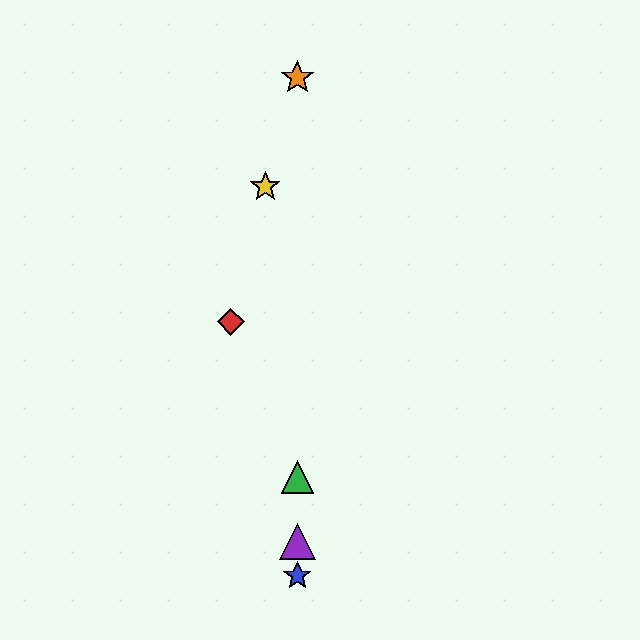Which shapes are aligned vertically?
The blue star, the green triangle, the purple triangle, the orange star are aligned vertically.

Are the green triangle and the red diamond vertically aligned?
No, the green triangle is at x≈297 and the red diamond is at x≈231.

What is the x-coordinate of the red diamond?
The red diamond is at x≈231.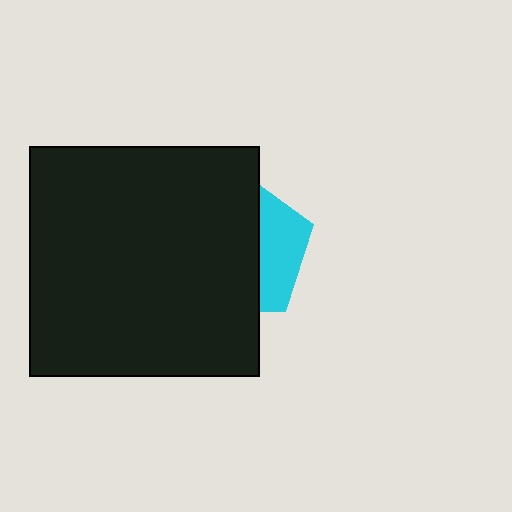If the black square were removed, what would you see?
You would see the complete cyan pentagon.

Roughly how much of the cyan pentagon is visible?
A small part of it is visible (roughly 32%).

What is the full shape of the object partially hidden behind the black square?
The partially hidden object is a cyan pentagon.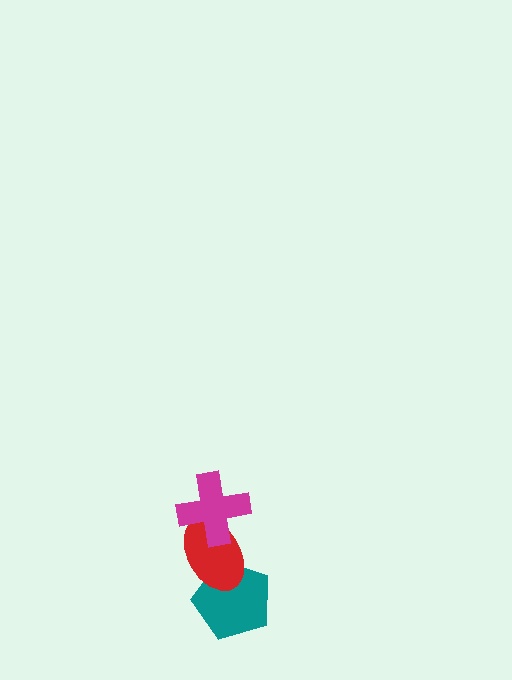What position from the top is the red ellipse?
The red ellipse is 2nd from the top.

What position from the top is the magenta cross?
The magenta cross is 1st from the top.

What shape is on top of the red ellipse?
The magenta cross is on top of the red ellipse.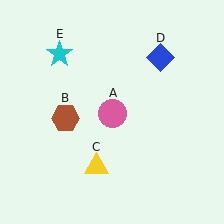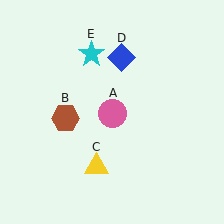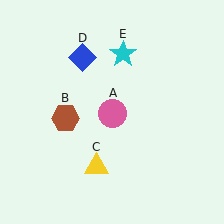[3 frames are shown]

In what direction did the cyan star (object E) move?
The cyan star (object E) moved right.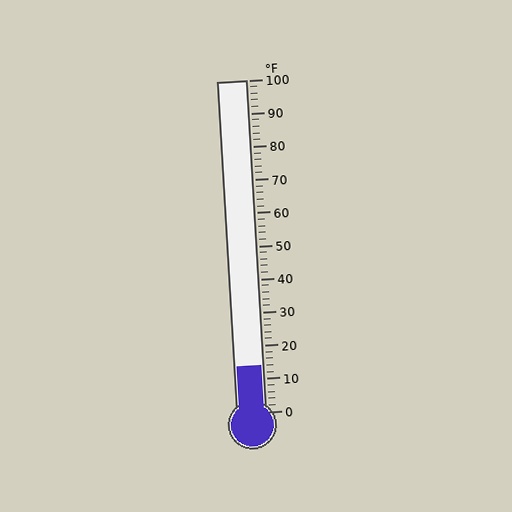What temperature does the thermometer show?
The thermometer shows approximately 14°F.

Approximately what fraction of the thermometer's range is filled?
The thermometer is filled to approximately 15% of its range.